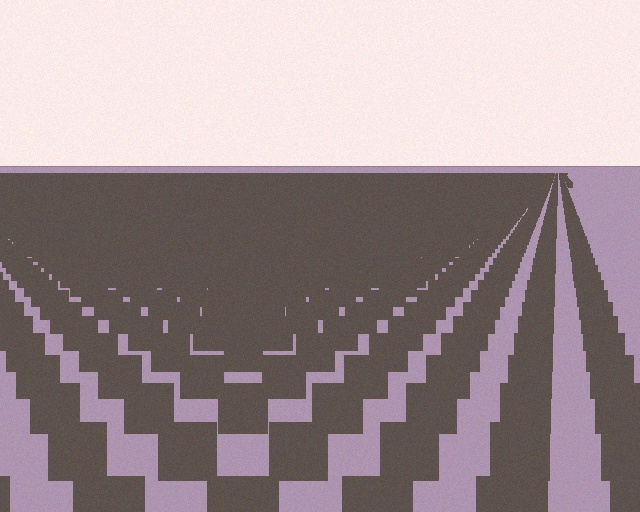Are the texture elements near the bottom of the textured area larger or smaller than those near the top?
Larger. Near the bottom, elements are closer to the viewer and appear at a bigger on-screen size.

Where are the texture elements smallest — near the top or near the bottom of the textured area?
Near the top.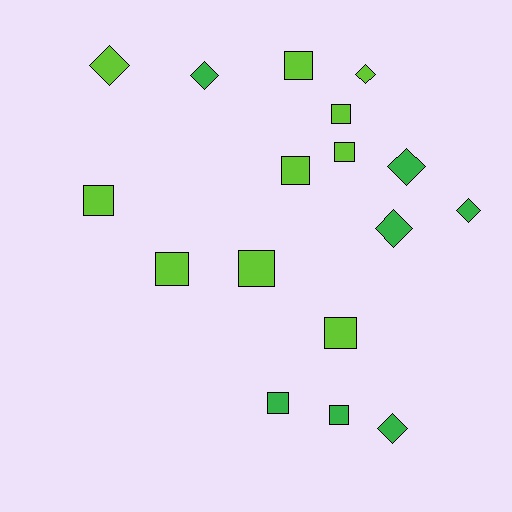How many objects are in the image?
There are 17 objects.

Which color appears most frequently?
Lime, with 10 objects.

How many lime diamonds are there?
There are 2 lime diamonds.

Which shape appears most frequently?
Square, with 10 objects.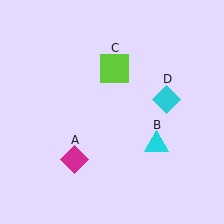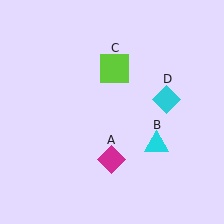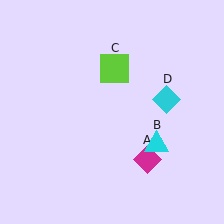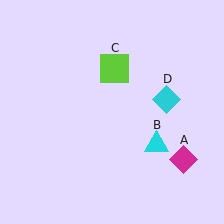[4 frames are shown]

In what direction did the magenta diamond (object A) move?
The magenta diamond (object A) moved right.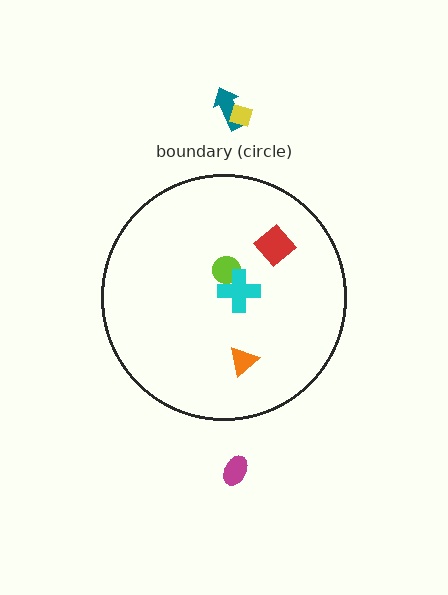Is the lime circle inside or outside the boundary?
Inside.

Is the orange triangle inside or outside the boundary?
Inside.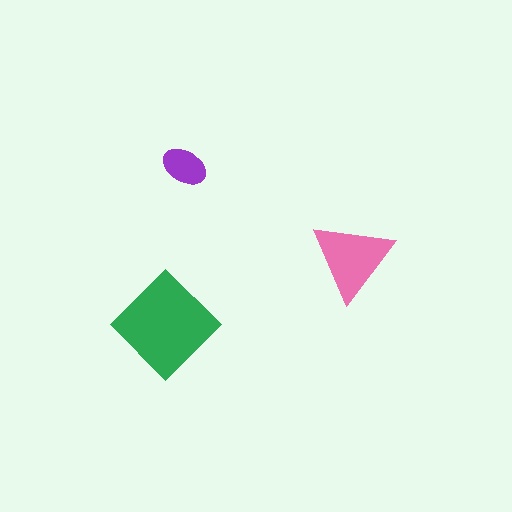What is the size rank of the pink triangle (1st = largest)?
2nd.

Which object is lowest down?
The green diamond is bottommost.